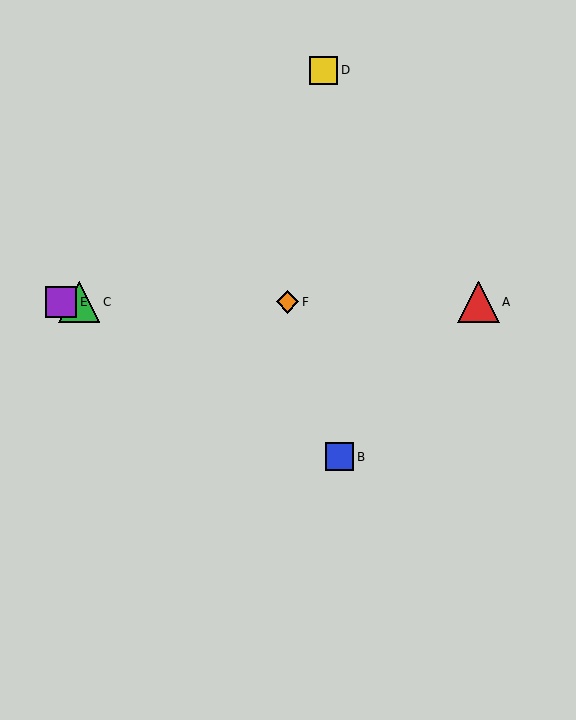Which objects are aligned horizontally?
Objects A, C, E, F are aligned horizontally.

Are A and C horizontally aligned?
Yes, both are at y≈302.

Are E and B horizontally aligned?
No, E is at y≈302 and B is at y≈457.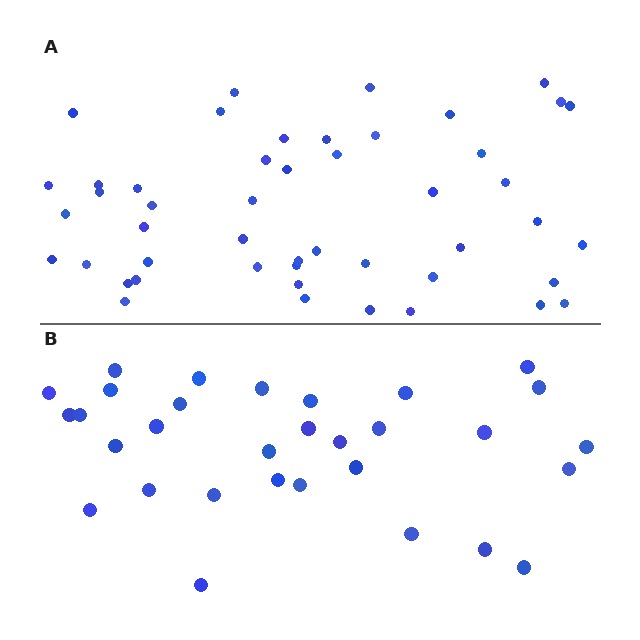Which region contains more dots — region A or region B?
Region A (the top region) has more dots.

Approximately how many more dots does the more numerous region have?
Region A has approximately 15 more dots than region B.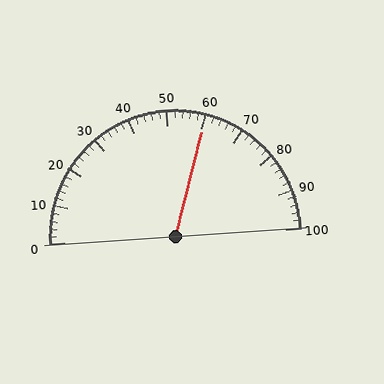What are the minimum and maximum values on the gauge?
The gauge ranges from 0 to 100.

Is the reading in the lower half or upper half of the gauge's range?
The reading is in the upper half of the range (0 to 100).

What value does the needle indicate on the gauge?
The needle indicates approximately 60.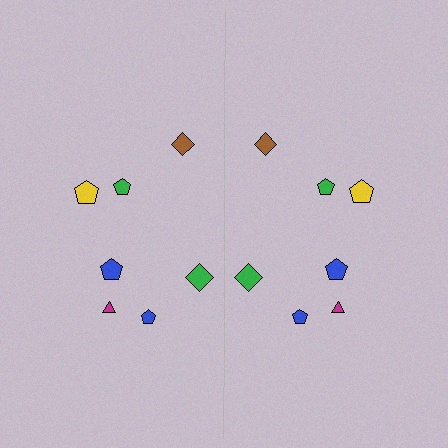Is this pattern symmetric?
Yes, this pattern has bilateral (reflection) symmetry.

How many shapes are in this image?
There are 14 shapes in this image.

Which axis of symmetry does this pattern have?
The pattern has a vertical axis of symmetry running through the center of the image.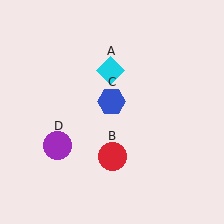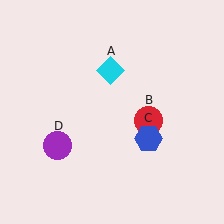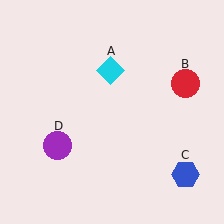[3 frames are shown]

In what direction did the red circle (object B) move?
The red circle (object B) moved up and to the right.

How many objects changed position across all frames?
2 objects changed position: red circle (object B), blue hexagon (object C).